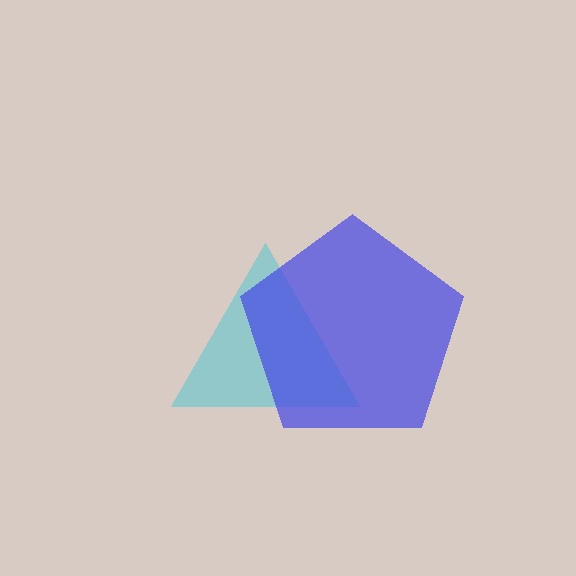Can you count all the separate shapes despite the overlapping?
Yes, there are 2 separate shapes.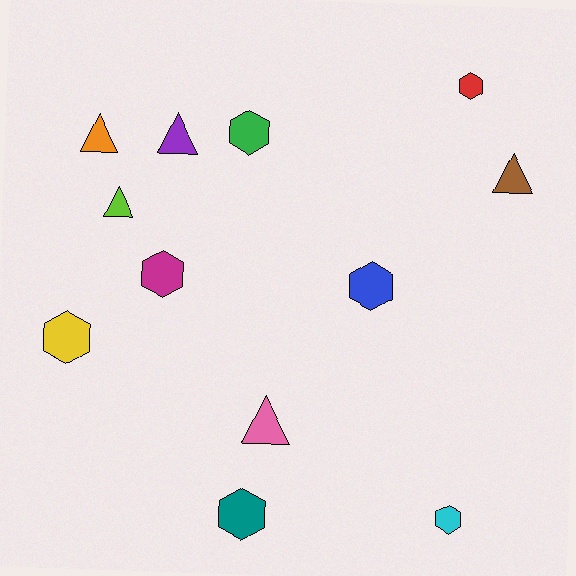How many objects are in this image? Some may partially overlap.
There are 12 objects.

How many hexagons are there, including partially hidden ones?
There are 7 hexagons.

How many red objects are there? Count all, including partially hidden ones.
There is 1 red object.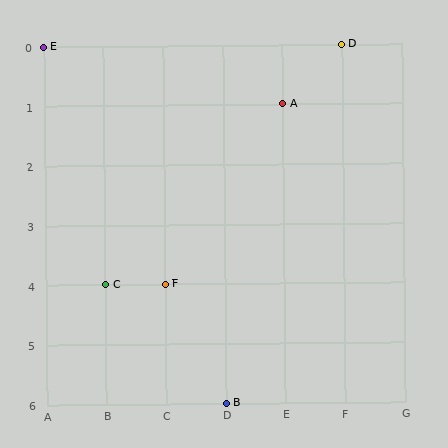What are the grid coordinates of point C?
Point C is at grid coordinates (B, 4).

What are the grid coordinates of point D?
Point D is at grid coordinates (F, 0).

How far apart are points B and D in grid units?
Points B and D are 2 columns and 6 rows apart (about 6.3 grid units diagonally).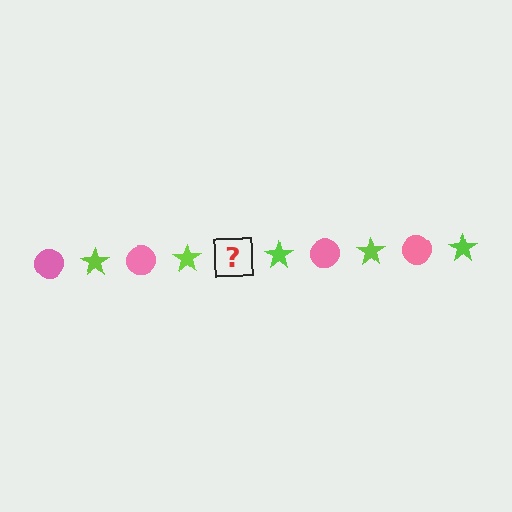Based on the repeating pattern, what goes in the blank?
The blank should be a pink circle.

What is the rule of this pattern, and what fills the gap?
The rule is that the pattern alternates between pink circle and lime star. The gap should be filled with a pink circle.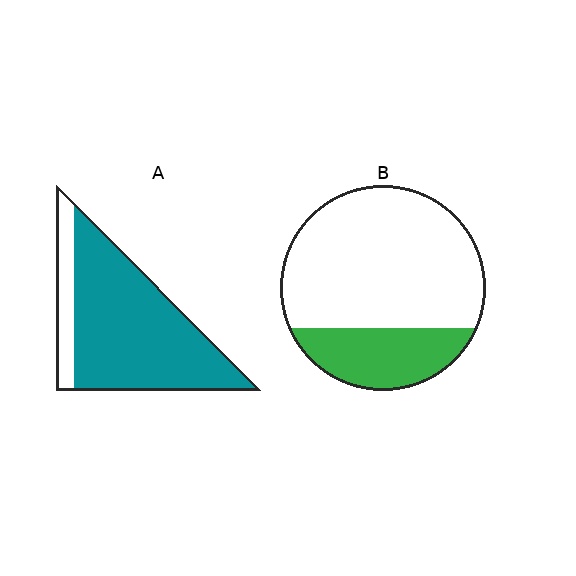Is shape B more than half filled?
No.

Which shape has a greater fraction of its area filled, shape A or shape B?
Shape A.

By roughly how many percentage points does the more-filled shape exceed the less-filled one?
By roughly 55 percentage points (A over B).